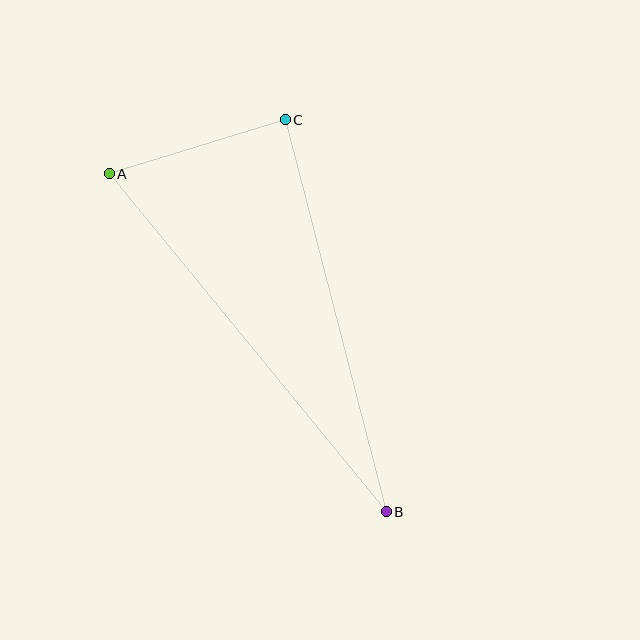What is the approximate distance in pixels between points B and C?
The distance between B and C is approximately 405 pixels.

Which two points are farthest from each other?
Points A and B are farthest from each other.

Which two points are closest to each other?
Points A and C are closest to each other.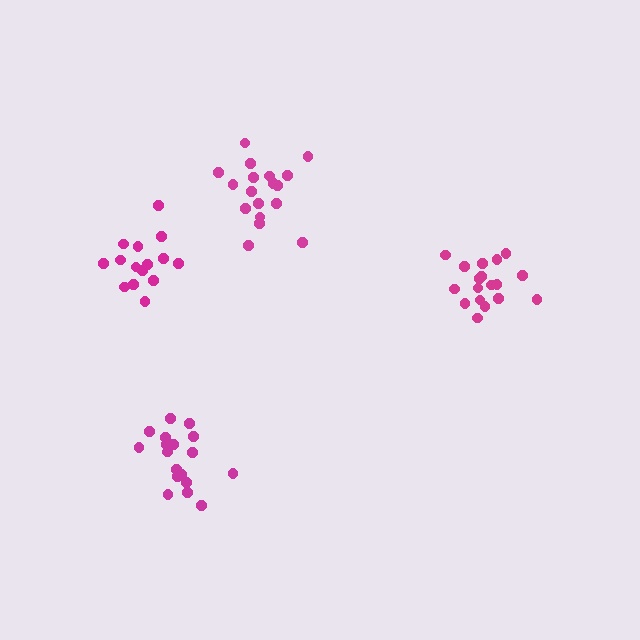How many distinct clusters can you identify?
There are 4 distinct clusters.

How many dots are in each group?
Group 1: 15 dots, Group 2: 18 dots, Group 3: 18 dots, Group 4: 18 dots (69 total).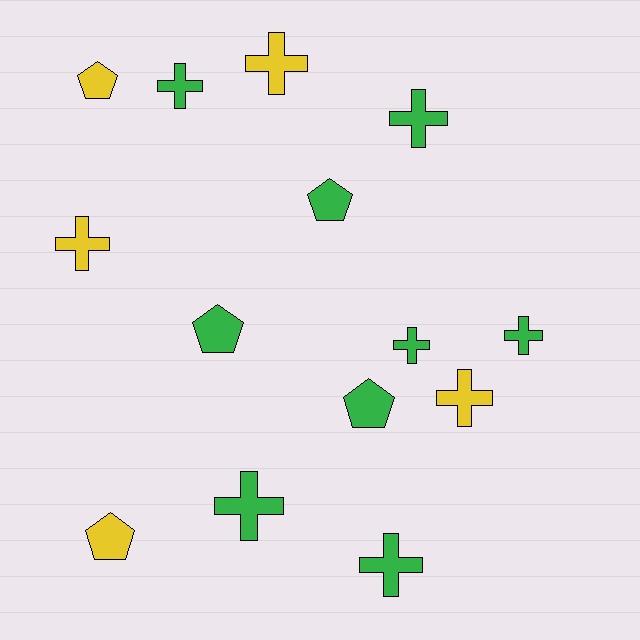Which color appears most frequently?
Green, with 9 objects.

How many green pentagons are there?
There are 3 green pentagons.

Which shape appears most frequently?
Cross, with 9 objects.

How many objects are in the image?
There are 14 objects.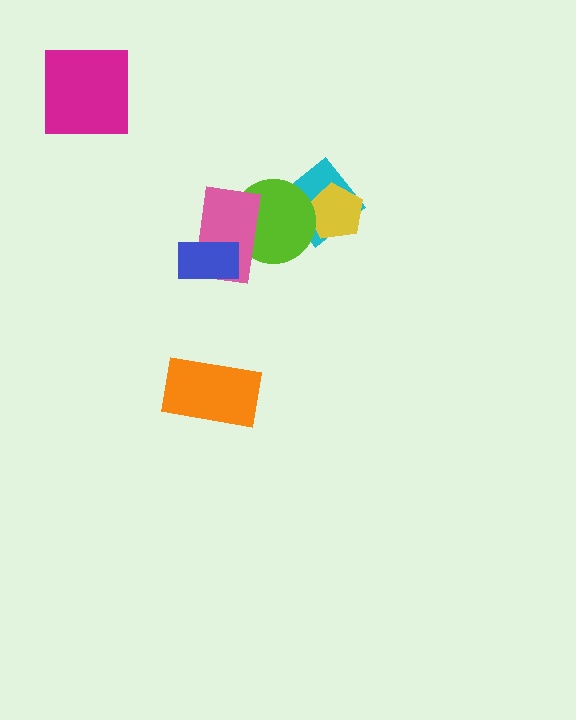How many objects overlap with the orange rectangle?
0 objects overlap with the orange rectangle.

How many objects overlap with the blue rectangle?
1 object overlaps with the blue rectangle.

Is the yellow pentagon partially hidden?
Yes, it is partially covered by another shape.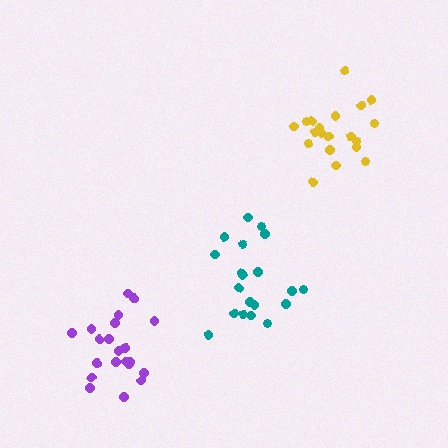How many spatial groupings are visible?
There are 3 spatial groupings.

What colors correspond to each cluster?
The clusters are colored: yellow, teal, purple.